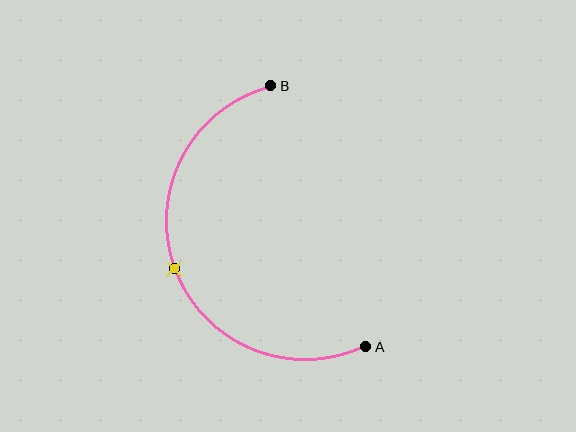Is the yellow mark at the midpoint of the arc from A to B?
Yes. The yellow mark lies on the arc at equal arc-length from both A and B — it is the arc midpoint.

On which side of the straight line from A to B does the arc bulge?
The arc bulges to the left of the straight line connecting A and B.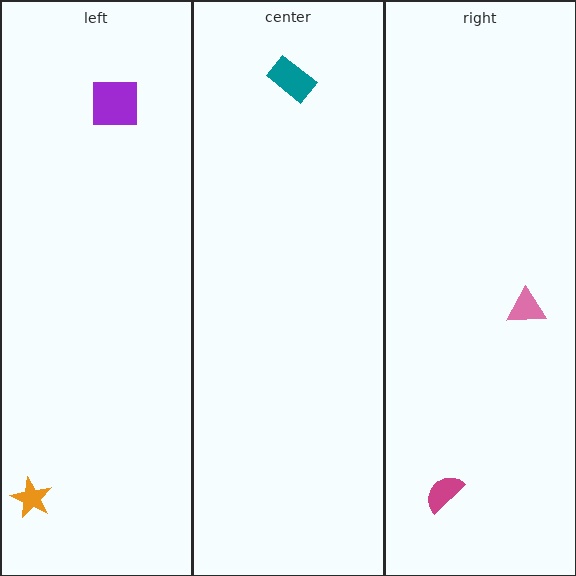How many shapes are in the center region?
1.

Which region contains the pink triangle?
The right region.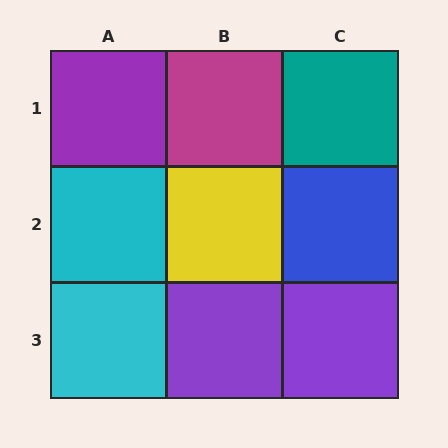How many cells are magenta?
1 cell is magenta.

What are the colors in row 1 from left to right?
Purple, magenta, teal.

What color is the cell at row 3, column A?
Cyan.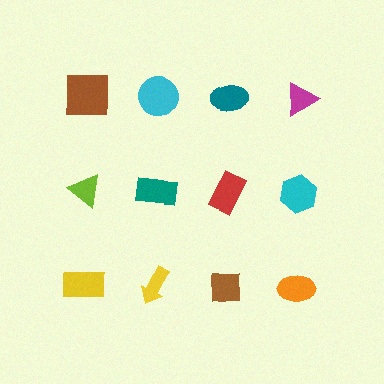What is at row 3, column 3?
A brown square.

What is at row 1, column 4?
A magenta triangle.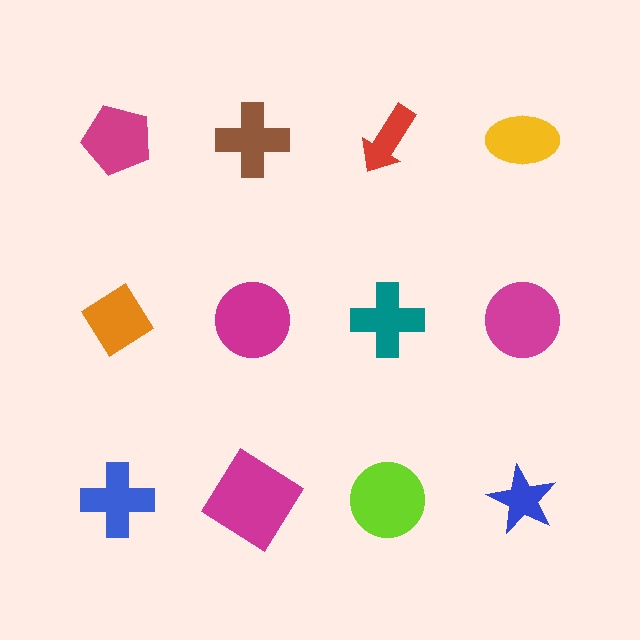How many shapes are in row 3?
4 shapes.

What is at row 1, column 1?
A magenta pentagon.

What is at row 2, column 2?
A magenta circle.